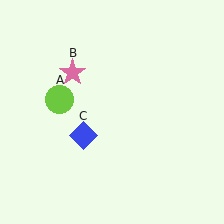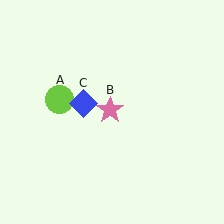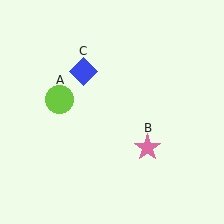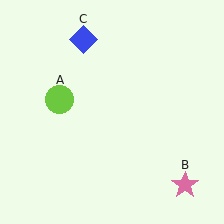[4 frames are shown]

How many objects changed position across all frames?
2 objects changed position: pink star (object B), blue diamond (object C).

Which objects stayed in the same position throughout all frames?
Lime circle (object A) remained stationary.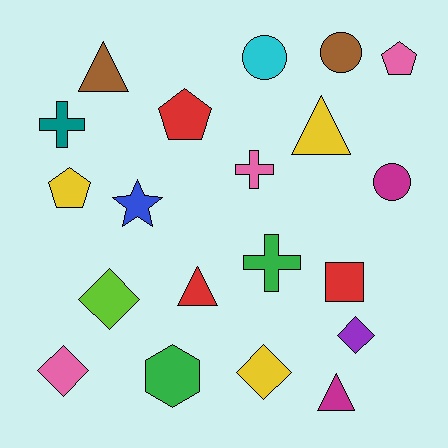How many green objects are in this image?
There are 2 green objects.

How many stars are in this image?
There is 1 star.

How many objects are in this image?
There are 20 objects.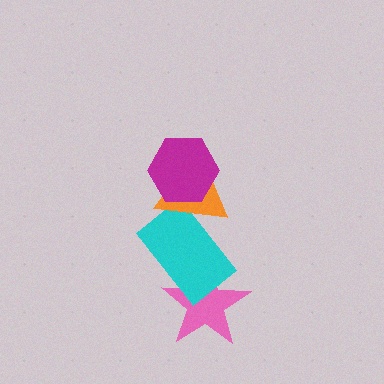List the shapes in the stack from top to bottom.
From top to bottom: the magenta hexagon, the orange triangle, the cyan rectangle, the pink star.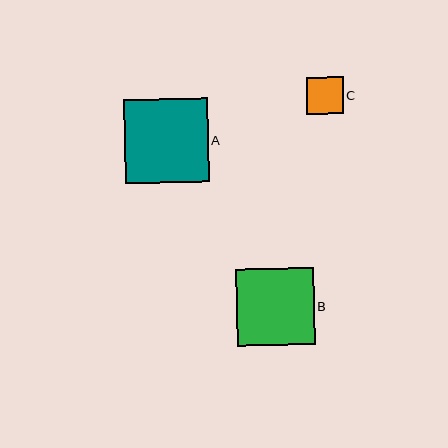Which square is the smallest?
Square C is the smallest with a size of approximately 37 pixels.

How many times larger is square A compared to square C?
Square A is approximately 2.3 times the size of square C.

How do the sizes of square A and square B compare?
Square A and square B are approximately the same size.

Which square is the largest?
Square A is the largest with a size of approximately 84 pixels.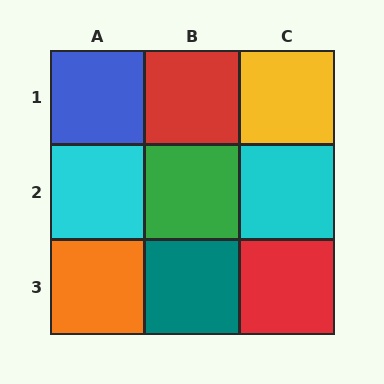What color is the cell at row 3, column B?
Teal.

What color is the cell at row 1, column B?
Red.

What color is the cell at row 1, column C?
Yellow.